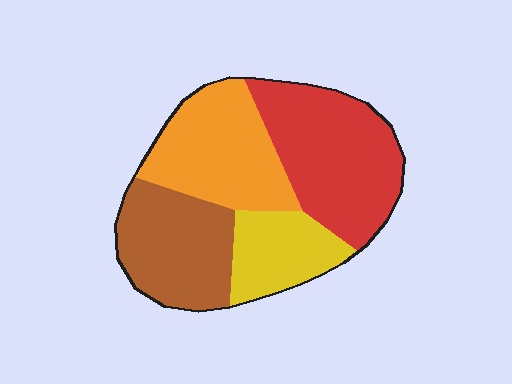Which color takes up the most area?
Red, at roughly 35%.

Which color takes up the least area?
Yellow, at roughly 15%.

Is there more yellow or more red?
Red.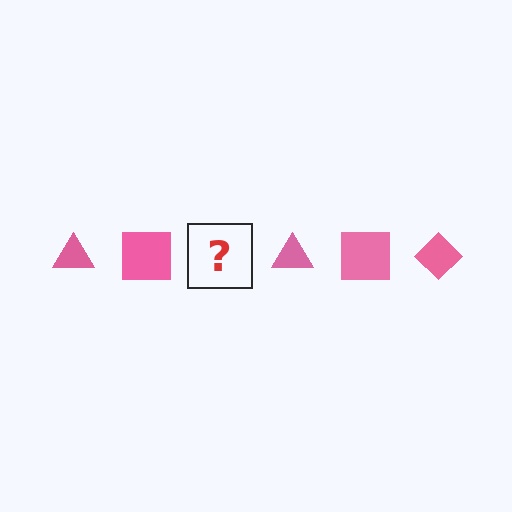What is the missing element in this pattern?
The missing element is a pink diamond.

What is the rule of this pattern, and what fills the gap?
The rule is that the pattern cycles through triangle, square, diamond shapes in pink. The gap should be filled with a pink diamond.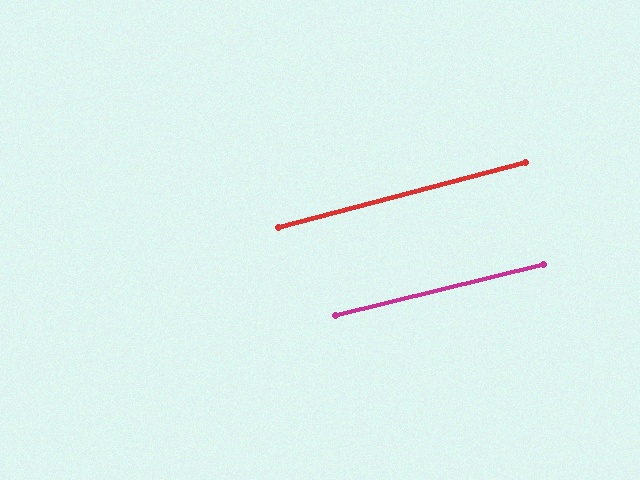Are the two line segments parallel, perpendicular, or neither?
Parallel — their directions differ by only 1.0°.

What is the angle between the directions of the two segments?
Approximately 1 degree.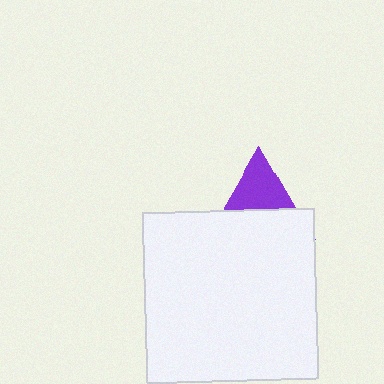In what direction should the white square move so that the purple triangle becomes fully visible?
The white square should move down. That is the shortest direction to clear the overlap and leave the purple triangle fully visible.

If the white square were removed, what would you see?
You would see the complete purple triangle.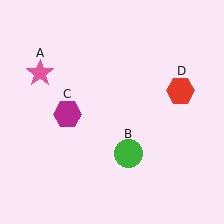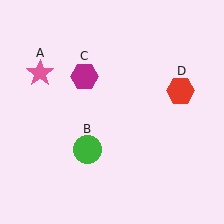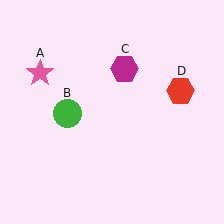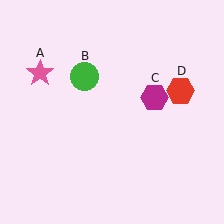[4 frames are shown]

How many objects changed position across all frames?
2 objects changed position: green circle (object B), magenta hexagon (object C).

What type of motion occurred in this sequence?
The green circle (object B), magenta hexagon (object C) rotated clockwise around the center of the scene.